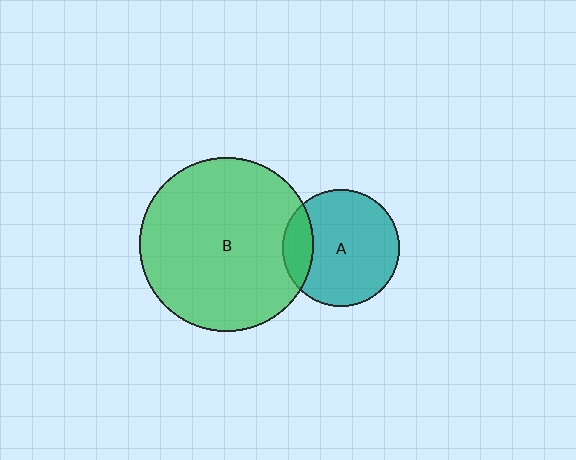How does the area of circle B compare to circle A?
Approximately 2.2 times.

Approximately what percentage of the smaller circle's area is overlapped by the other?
Approximately 15%.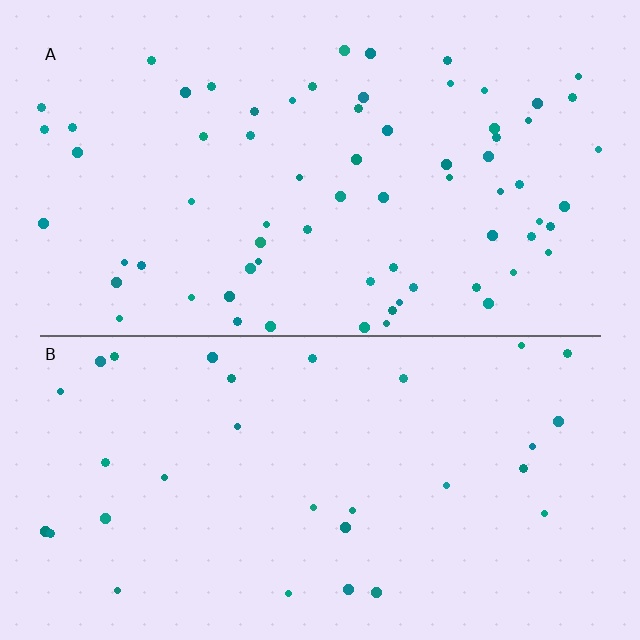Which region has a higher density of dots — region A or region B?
A (the top).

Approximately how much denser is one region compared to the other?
Approximately 2.2× — region A over region B.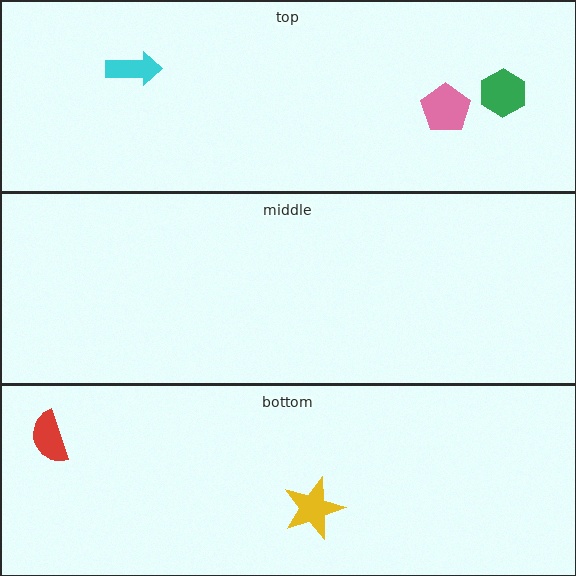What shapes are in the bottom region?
The yellow star, the red semicircle.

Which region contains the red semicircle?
The bottom region.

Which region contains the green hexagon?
The top region.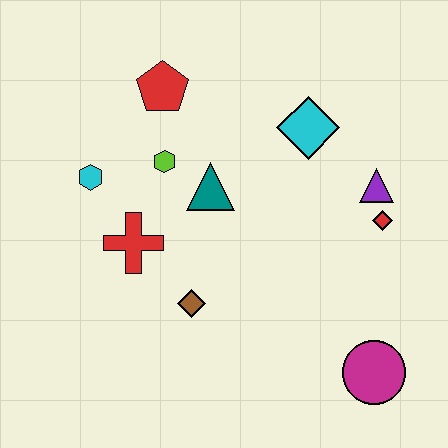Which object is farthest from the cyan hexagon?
The magenta circle is farthest from the cyan hexagon.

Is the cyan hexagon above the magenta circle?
Yes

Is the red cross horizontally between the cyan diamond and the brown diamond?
No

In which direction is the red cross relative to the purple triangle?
The red cross is to the left of the purple triangle.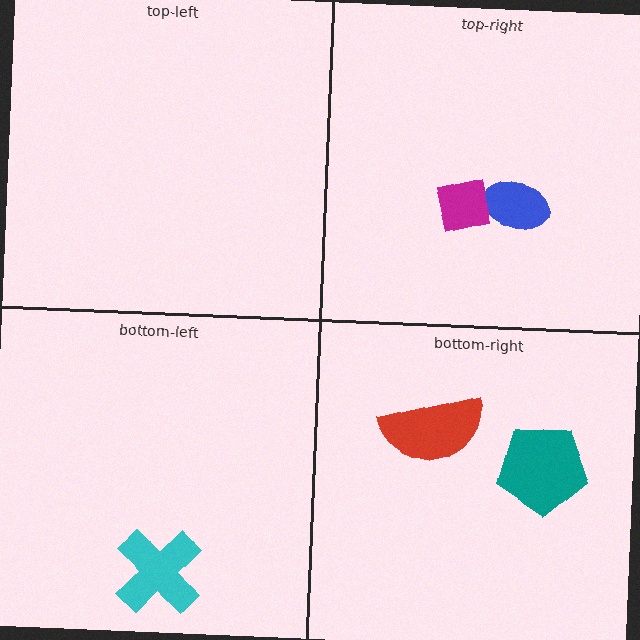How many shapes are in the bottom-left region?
1.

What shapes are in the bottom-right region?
The teal pentagon, the red semicircle.